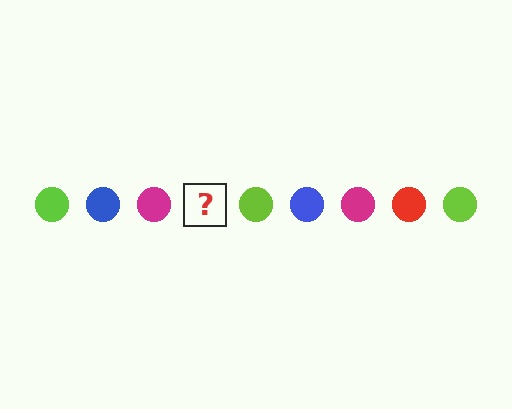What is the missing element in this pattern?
The missing element is a red circle.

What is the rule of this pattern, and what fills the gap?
The rule is that the pattern cycles through lime, blue, magenta, red circles. The gap should be filled with a red circle.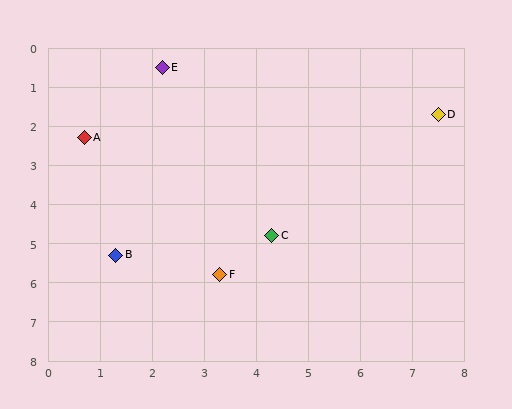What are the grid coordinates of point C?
Point C is at approximately (4.3, 4.8).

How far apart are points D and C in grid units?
Points D and C are about 4.5 grid units apart.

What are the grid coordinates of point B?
Point B is at approximately (1.3, 5.3).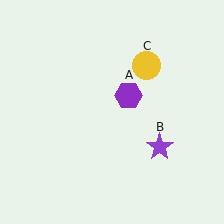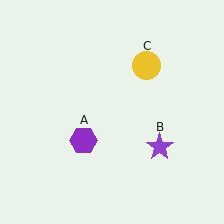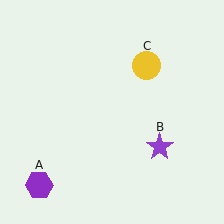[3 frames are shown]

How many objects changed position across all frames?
1 object changed position: purple hexagon (object A).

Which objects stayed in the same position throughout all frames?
Purple star (object B) and yellow circle (object C) remained stationary.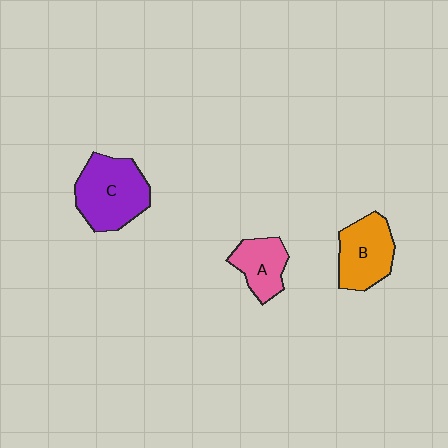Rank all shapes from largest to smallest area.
From largest to smallest: C (purple), B (orange), A (pink).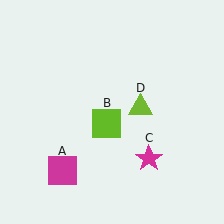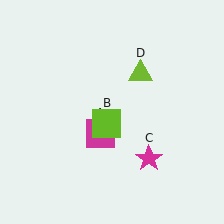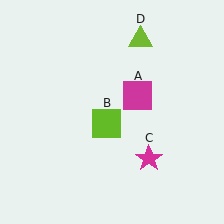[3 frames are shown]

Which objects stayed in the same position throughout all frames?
Lime square (object B) and magenta star (object C) remained stationary.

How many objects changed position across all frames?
2 objects changed position: magenta square (object A), lime triangle (object D).